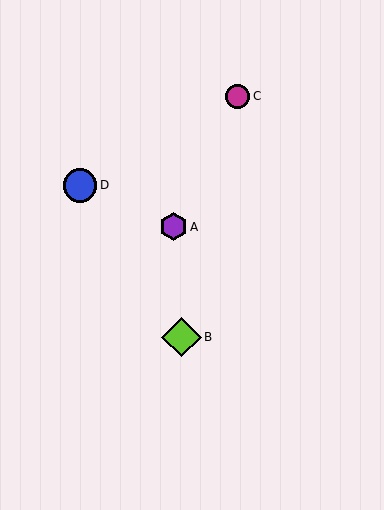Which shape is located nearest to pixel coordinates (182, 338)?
The lime diamond (labeled B) at (182, 337) is nearest to that location.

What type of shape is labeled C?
Shape C is a magenta circle.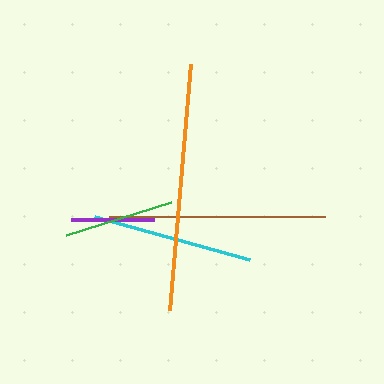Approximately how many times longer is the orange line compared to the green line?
The orange line is approximately 2.2 times the length of the green line.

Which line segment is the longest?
The orange line is the longest at approximately 247 pixels.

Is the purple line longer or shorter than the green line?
The green line is longer than the purple line.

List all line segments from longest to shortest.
From longest to shortest: orange, brown, cyan, green, purple.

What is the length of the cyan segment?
The cyan segment is approximately 161 pixels long.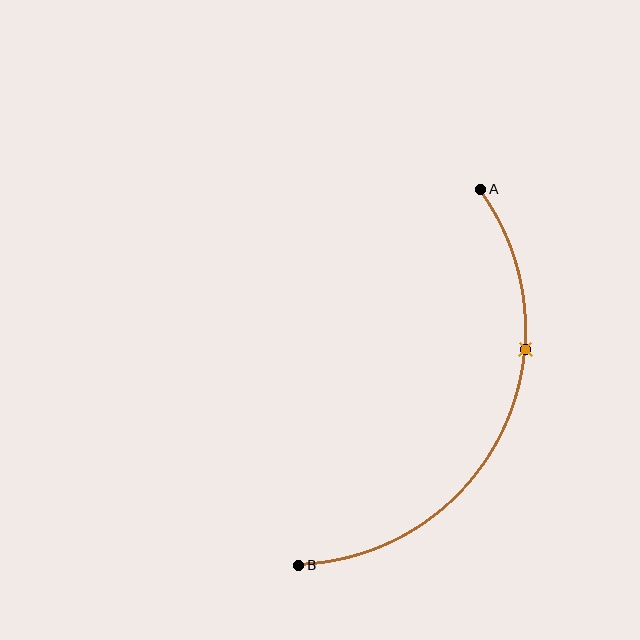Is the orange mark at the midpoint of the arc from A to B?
No. The orange mark lies on the arc but is closer to endpoint A. The arc midpoint would be at the point on the curve equidistant along the arc from both A and B.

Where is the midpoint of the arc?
The arc midpoint is the point on the curve farthest from the straight line joining A and B. It sits to the right of that line.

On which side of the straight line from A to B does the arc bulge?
The arc bulges to the right of the straight line connecting A and B.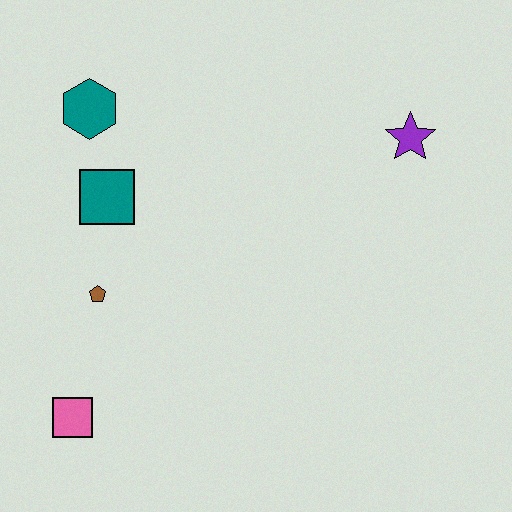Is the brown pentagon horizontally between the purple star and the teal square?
No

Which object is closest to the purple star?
The teal square is closest to the purple star.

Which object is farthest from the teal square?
The purple star is farthest from the teal square.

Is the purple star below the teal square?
No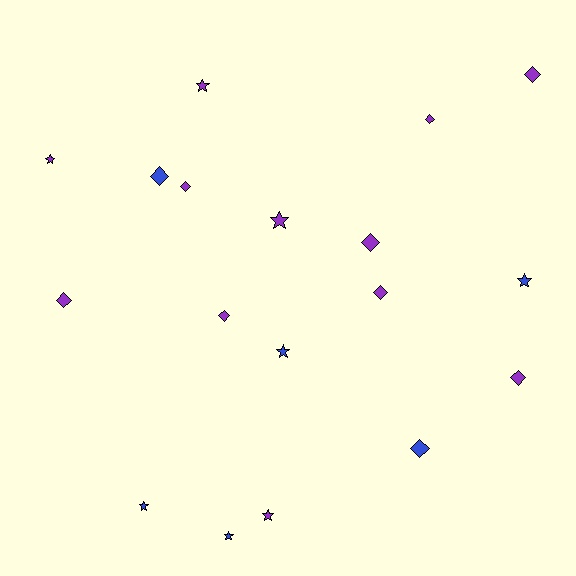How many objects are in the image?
There are 18 objects.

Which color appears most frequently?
Purple, with 12 objects.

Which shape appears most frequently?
Diamond, with 10 objects.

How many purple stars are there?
There are 4 purple stars.